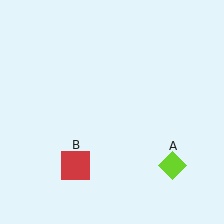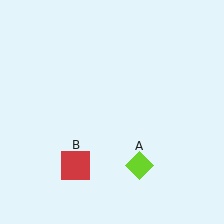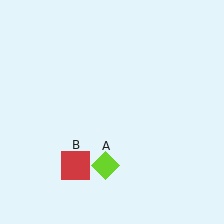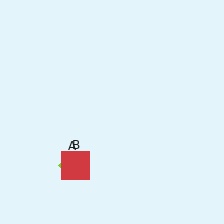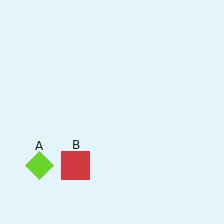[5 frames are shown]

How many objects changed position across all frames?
1 object changed position: lime diamond (object A).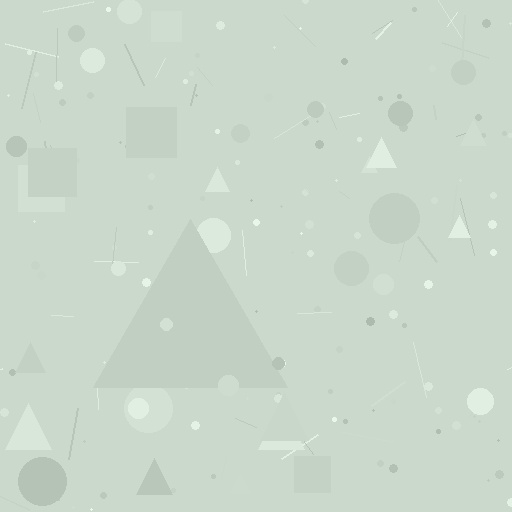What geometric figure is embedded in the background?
A triangle is embedded in the background.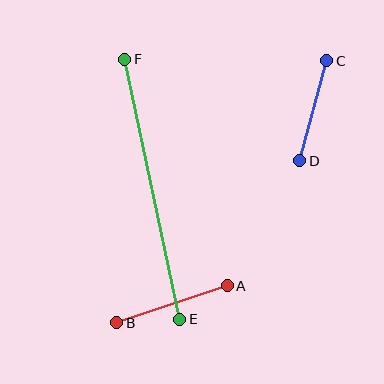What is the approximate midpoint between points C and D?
The midpoint is at approximately (313, 111) pixels.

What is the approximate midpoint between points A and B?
The midpoint is at approximately (172, 304) pixels.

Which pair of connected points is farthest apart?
Points E and F are farthest apart.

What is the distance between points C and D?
The distance is approximately 104 pixels.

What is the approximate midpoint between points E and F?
The midpoint is at approximately (152, 189) pixels.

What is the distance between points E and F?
The distance is approximately 266 pixels.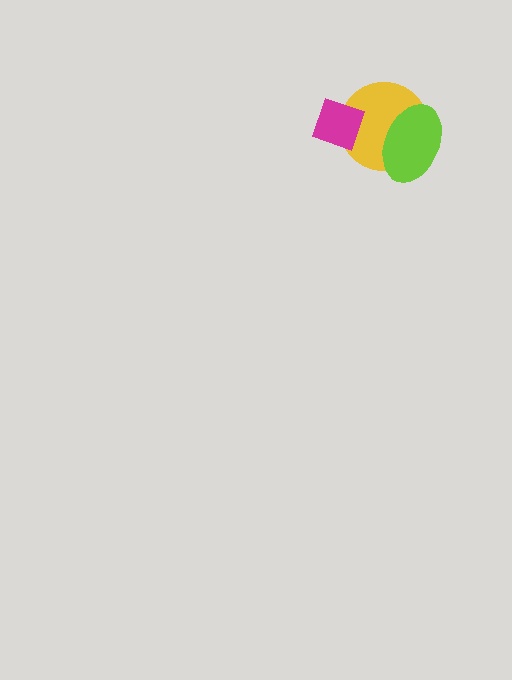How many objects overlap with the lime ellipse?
1 object overlaps with the lime ellipse.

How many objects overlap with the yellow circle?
2 objects overlap with the yellow circle.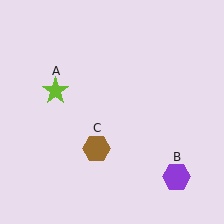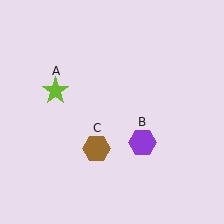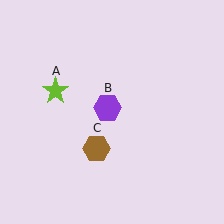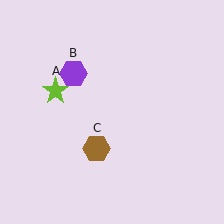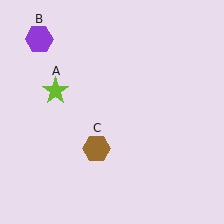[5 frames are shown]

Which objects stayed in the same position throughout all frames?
Lime star (object A) and brown hexagon (object C) remained stationary.